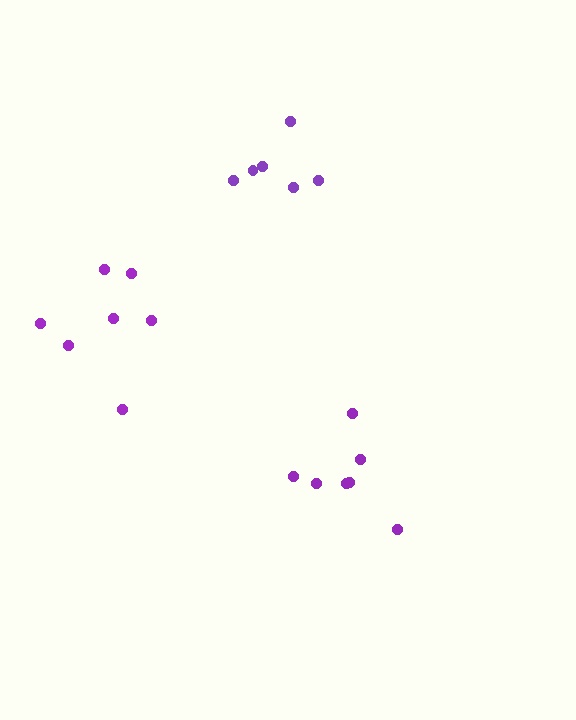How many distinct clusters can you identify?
There are 3 distinct clusters.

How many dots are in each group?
Group 1: 6 dots, Group 2: 7 dots, Group 3: 7 dots (20 total).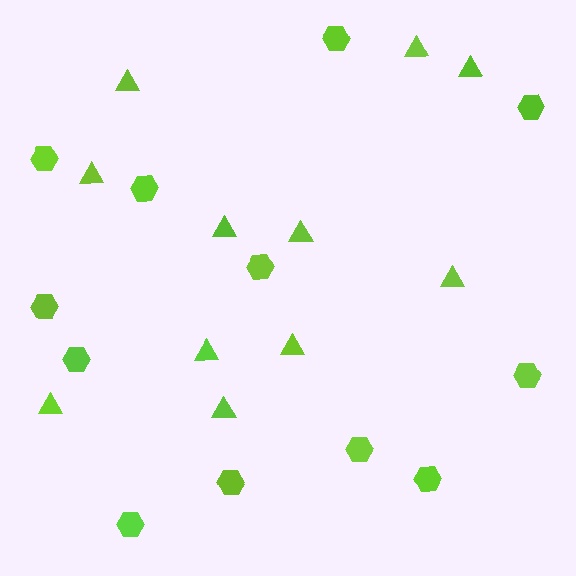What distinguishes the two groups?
There are 2 groups: one group of triangles (11) and one group of hexagons (12).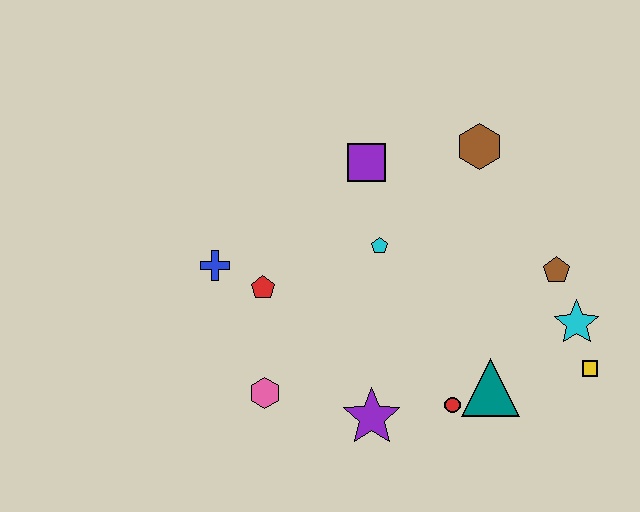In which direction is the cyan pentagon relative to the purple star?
The cyan pentagon is above the purple star.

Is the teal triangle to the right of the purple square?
Yes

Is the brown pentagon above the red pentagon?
Yes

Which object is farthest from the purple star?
The brown hexagon is farthest from the purple star.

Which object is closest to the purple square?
The cyan pentagon is closest to the purple square.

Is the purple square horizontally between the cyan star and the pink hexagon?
Yes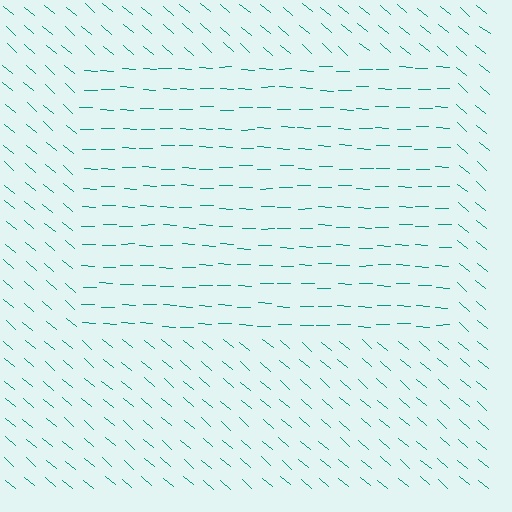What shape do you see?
I see a rectangle.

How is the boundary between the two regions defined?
The boundary is defined purely by a change in line orientation (approximately 39 degrees difference). All lines are the same color and thickness.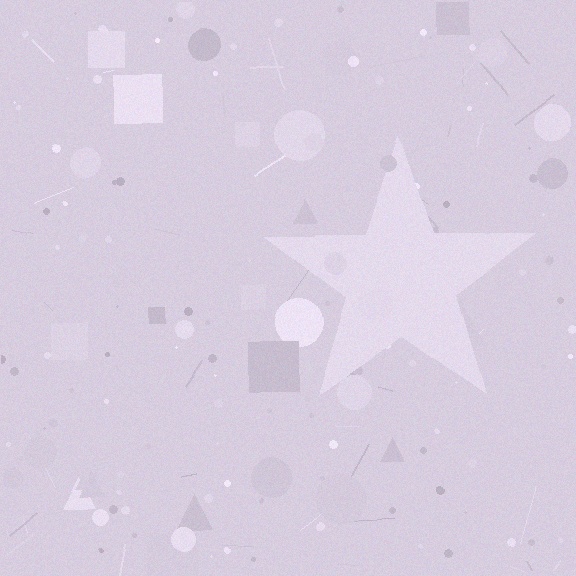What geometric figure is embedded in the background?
A star is embedded in the background.